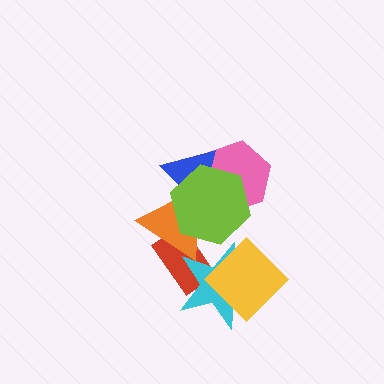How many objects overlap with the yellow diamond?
1 object overlaps with the yellow diamond.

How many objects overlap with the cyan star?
3 objects overlap with the cyan star.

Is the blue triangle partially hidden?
Yes, it is partially covered by another shape.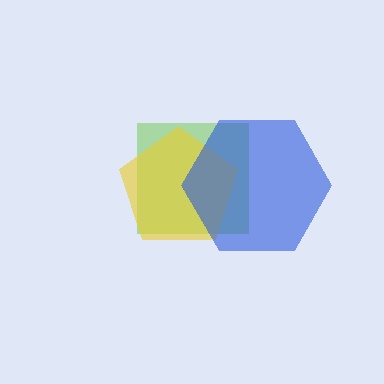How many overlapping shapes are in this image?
There are 3 overlapping shapes in the image.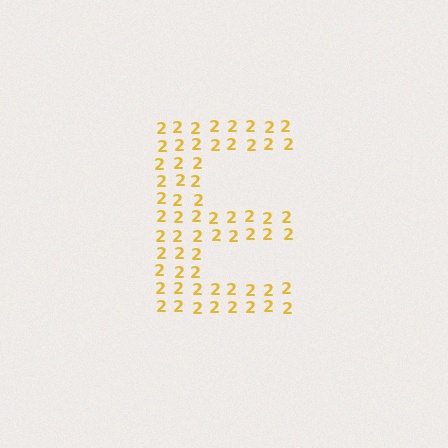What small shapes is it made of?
It is made of small digit 2's.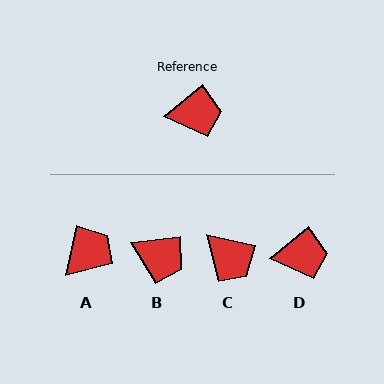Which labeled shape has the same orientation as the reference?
D.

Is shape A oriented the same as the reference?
No, it is off by about 38 degrees.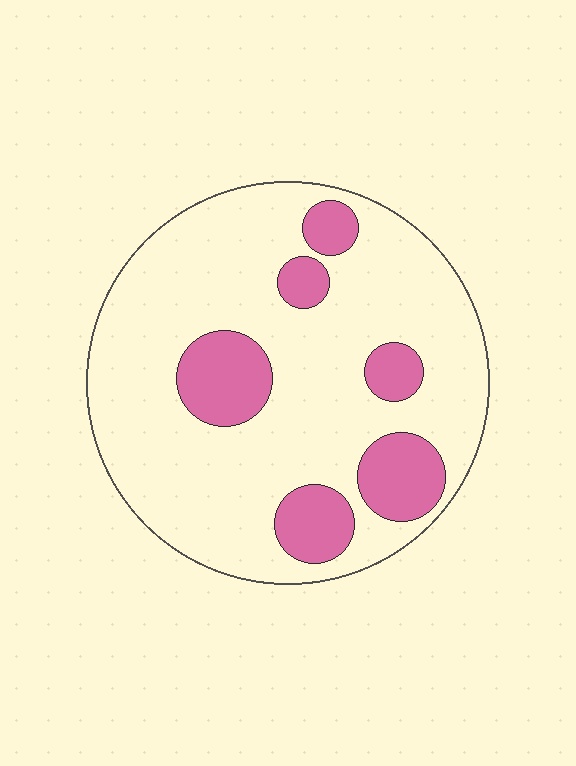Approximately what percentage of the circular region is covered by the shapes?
Approximately 20%.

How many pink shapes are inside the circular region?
6.